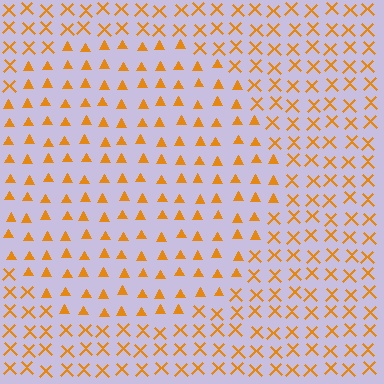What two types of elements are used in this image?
The image uses triangles inside the circle region and X marks outside it.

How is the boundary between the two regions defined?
The boundary is defined by a change in element shape: triangles inside vs. X marks outside. All elements share the same color and spacing.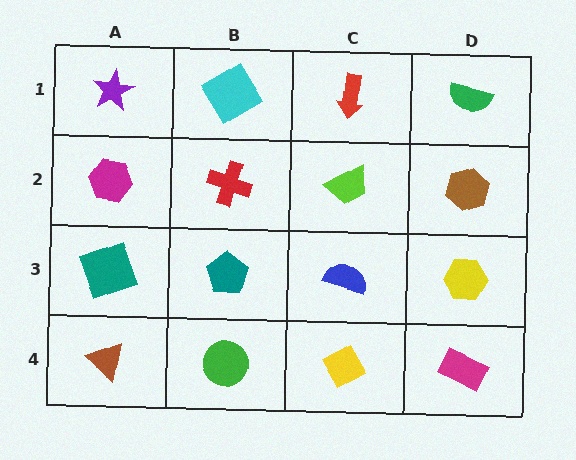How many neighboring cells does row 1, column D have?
2.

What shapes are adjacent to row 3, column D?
A brown hexagon (row 2, column D), a magenta rectangle (row 4, column D), a blue semicircle (row 3, column C).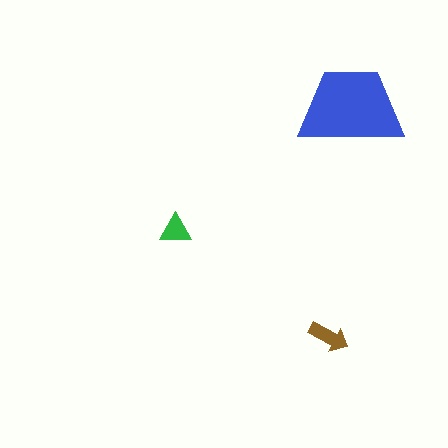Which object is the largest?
The blue trapezoid.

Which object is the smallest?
The green triangle.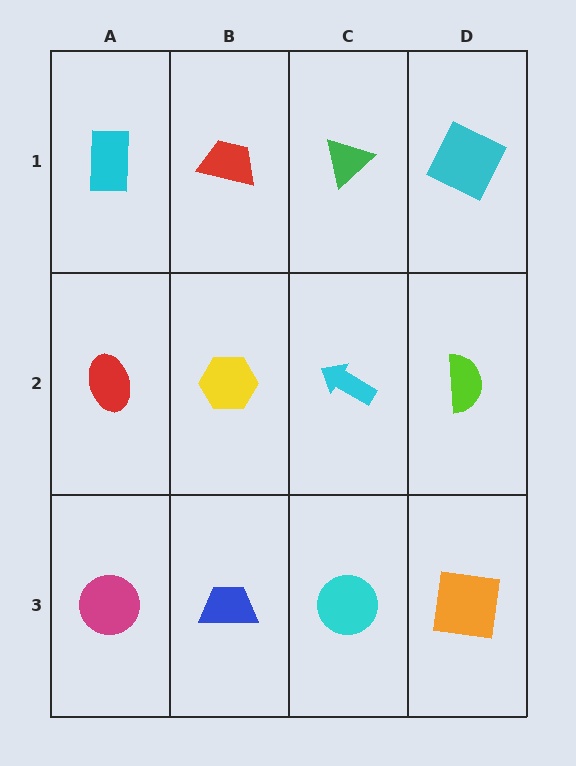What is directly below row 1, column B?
A yellow hexagon.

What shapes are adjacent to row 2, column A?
A cyan rectangle (row 1, column A), a magenta circle (row 3, column A), a yellow hexagon (row 2, column B).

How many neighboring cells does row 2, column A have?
3.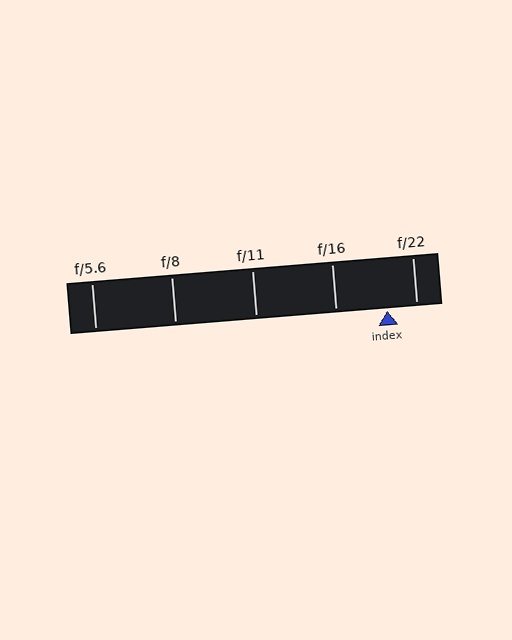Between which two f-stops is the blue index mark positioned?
The index mark is between f/16 and f/22.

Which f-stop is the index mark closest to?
The index mark is closest to f/22.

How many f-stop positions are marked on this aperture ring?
There are 5 f-stop positions marked.